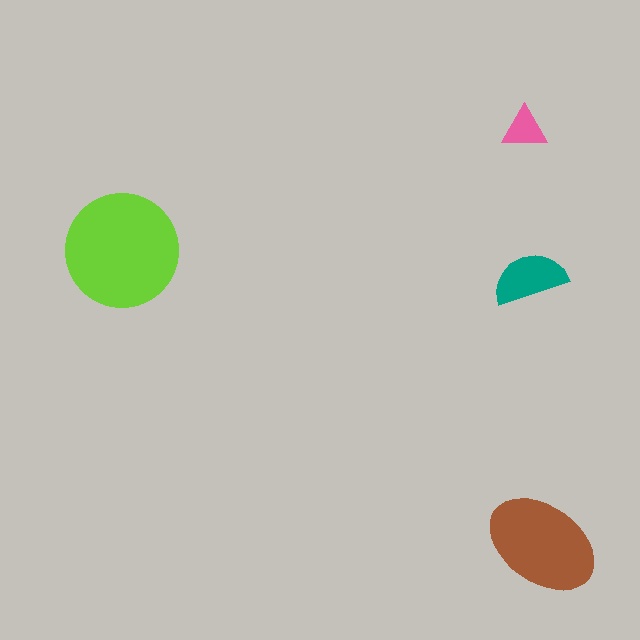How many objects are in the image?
There are 4 objects in the image.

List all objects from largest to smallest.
The lime circle, the brown ellipse, the teal semicircle, the pink triangle.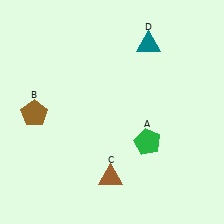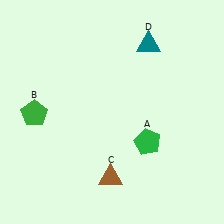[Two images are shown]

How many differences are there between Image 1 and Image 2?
There is 1 difference between the two images.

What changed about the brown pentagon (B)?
In Image 1, B is brown. In Image 2, it changed to green.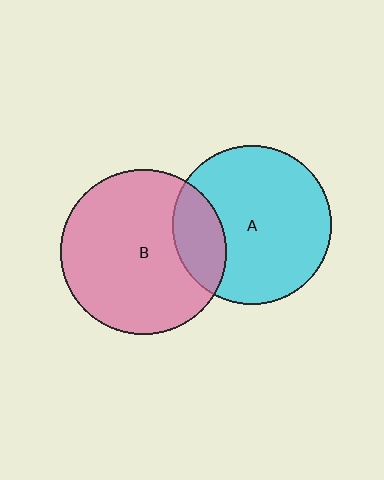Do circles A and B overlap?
Yes.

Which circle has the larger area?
Circle B (pink).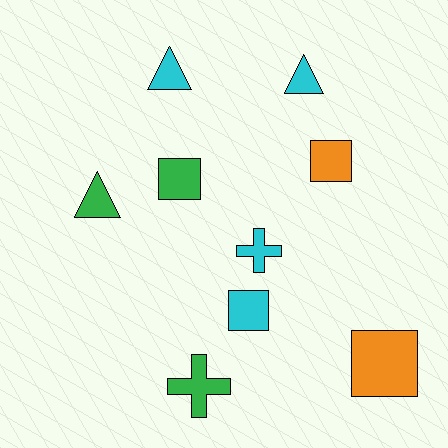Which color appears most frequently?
Cyan, with 4 objects.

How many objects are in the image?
There are 9 objects.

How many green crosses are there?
There is 1 green cross.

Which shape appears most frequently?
Square, with 4 objects.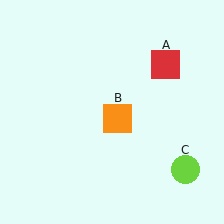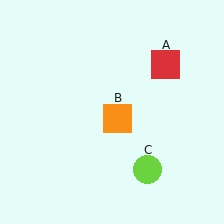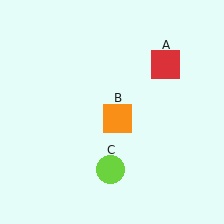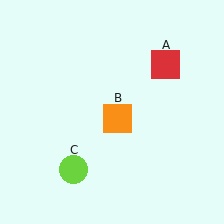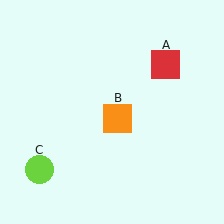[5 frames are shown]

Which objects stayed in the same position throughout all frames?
Red square (object A) and orange square (object B) remained stationary.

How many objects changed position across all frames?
1 object changed position: lime circle (object C).